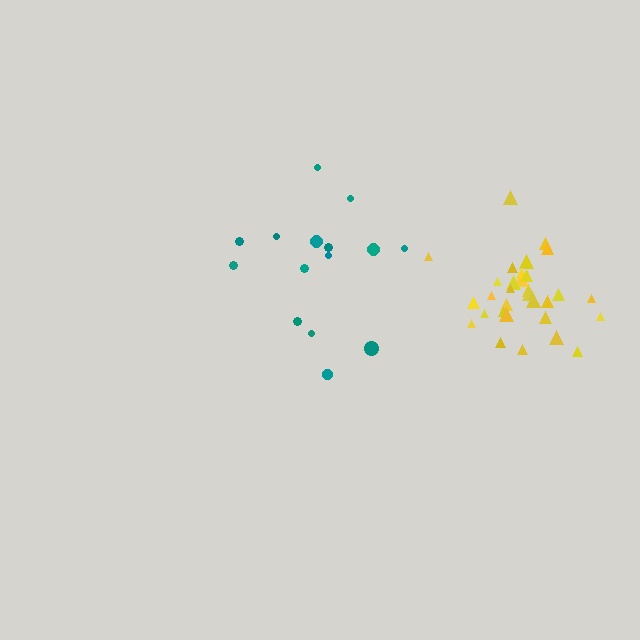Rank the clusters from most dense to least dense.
yellow, teal.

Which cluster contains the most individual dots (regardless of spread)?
Yellow (32).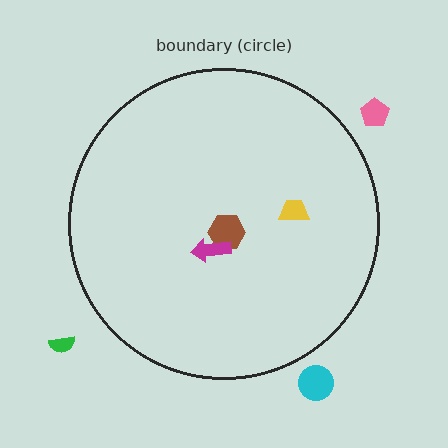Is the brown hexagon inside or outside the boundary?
Inside.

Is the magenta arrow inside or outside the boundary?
Inside.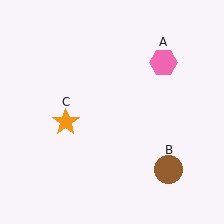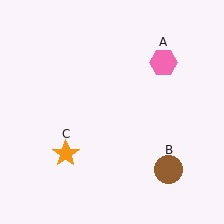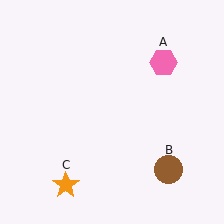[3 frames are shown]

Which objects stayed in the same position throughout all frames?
Pink hexagon (object A) and brown circle (object B) remained stationary.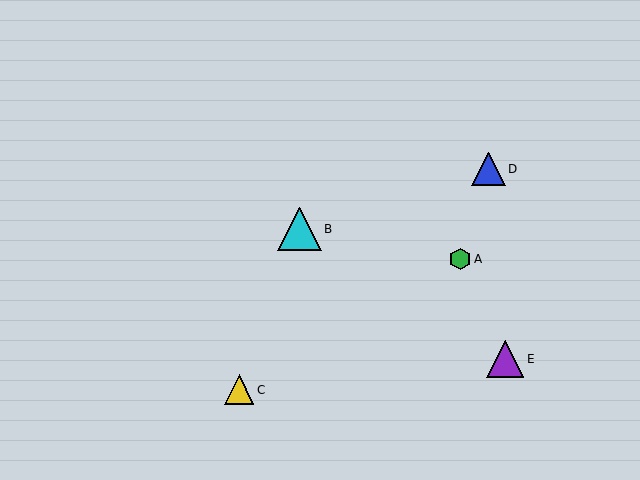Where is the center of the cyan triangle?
The center of the cyan triangle is at (299, 229).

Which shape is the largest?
The cyan triangle (labeled B) is the largest.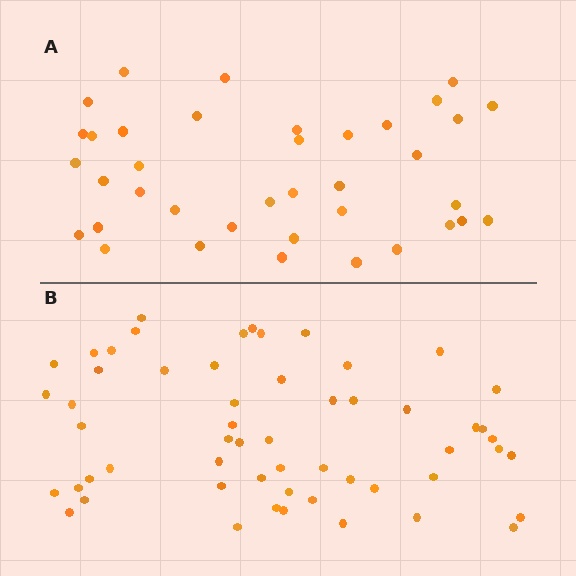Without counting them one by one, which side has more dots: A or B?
Region B (the bottom region) has more dots.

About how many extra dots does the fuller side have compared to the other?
Region B has approximately 20 more dots than region A.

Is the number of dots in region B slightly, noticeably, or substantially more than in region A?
Region B has substantially more. The ratio is roughly 1.5 to 1.